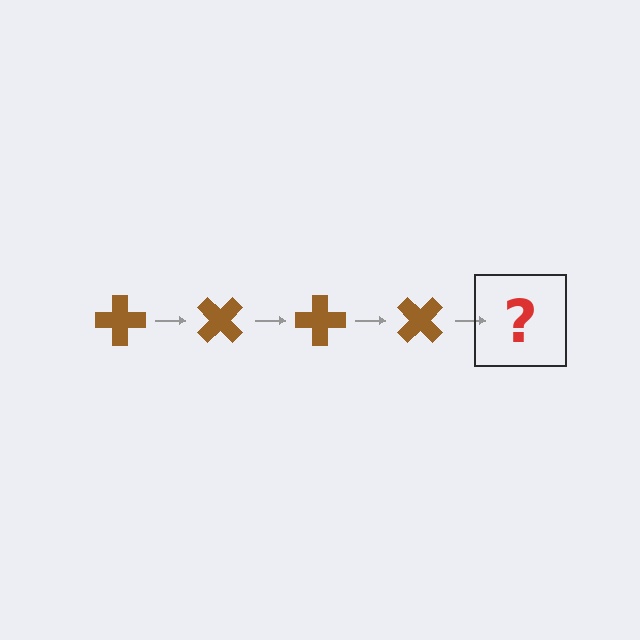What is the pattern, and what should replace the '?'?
The pattern is that the cross rotates 45 degrees each step. The '?' should be a brown cross rotated 180 degrees.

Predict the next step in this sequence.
The next step is a brown cross rotated 180 degrees.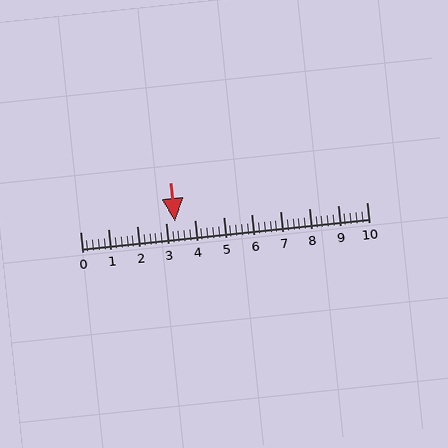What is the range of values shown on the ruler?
The ruler shows values from 0 to 10.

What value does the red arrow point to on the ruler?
The red arrow points to approximately 3.3.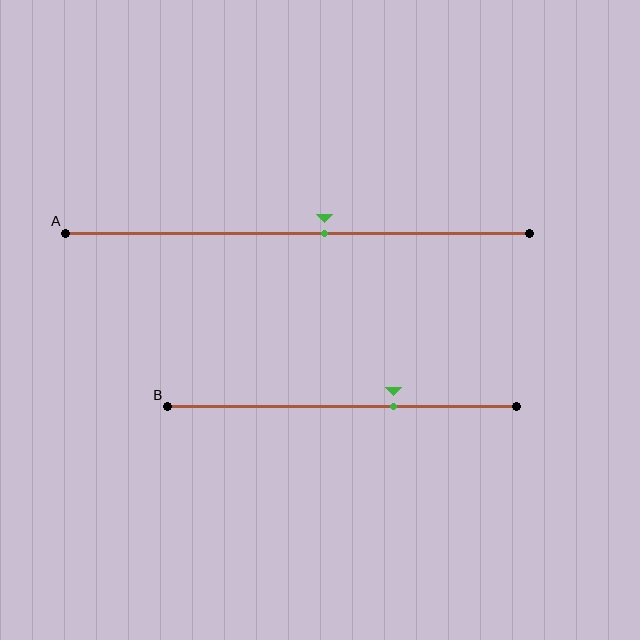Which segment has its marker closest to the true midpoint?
Segment A has its marker closest to the true midpoint.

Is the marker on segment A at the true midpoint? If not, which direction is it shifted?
No, the marker on segment A is shifted to the right by about 6% of the segment length.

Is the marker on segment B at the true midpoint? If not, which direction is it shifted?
No, the marker on segment B is shifted to the right by about 15% of the segment length.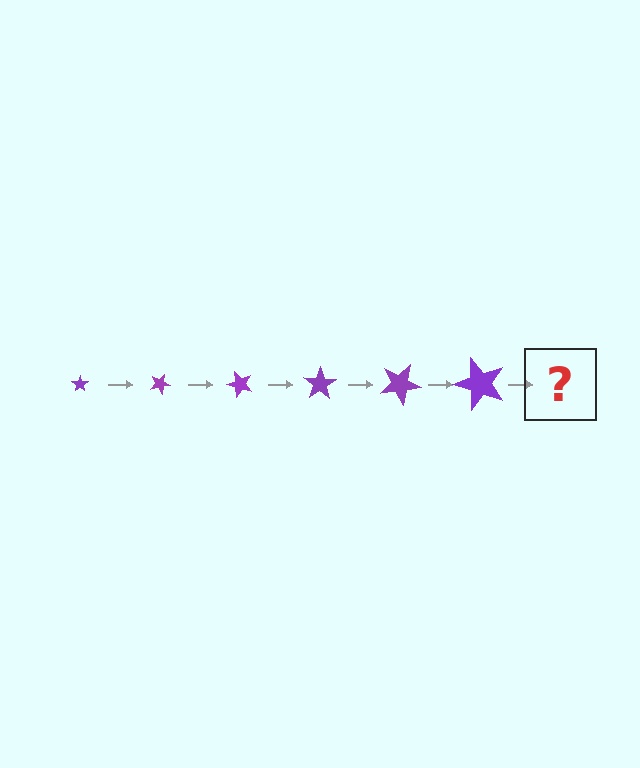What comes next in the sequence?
The next element should be a star, larger than the previous one and rotated 150 degrees from the start.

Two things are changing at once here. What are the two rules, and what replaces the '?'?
The two rules are that the star grows larger each step and it rotates 25 degrees each step. The '?' should be a star, larger than the previous one and rotated 150 degrees from the start.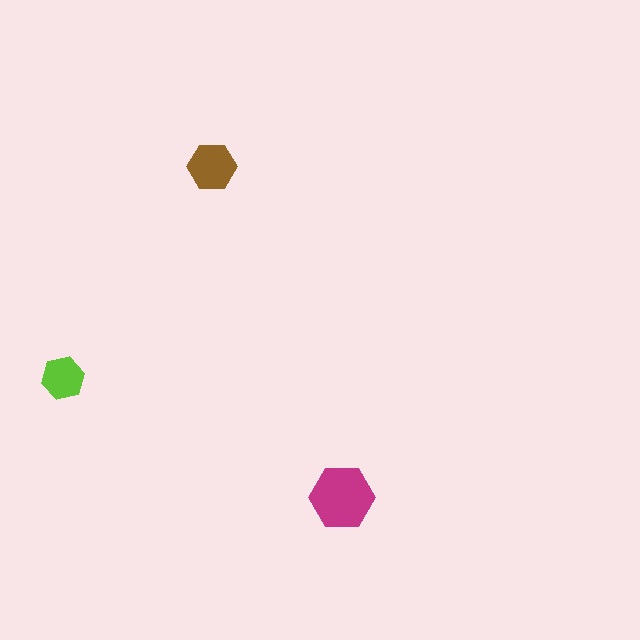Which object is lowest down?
The magenta hexagon is bottommost.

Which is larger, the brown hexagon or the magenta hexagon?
The magenta one.